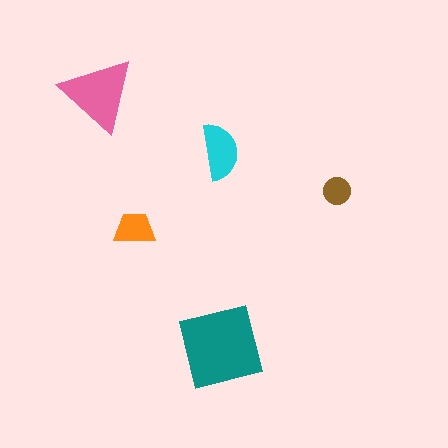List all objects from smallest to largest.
The brown circle, the orange trapezoid, the cyan semicircle, the pink triangle, the teal square.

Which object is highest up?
The pink triangle is topmost.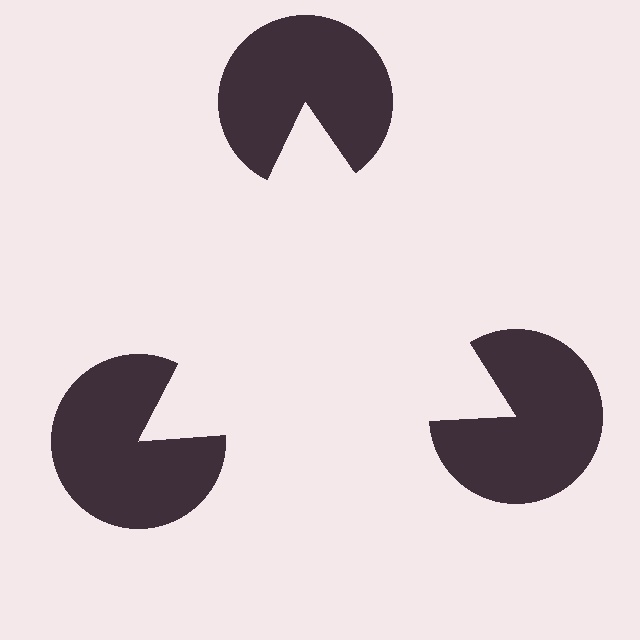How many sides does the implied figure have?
3 sides.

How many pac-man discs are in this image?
There are 3 — one at each vertex of the illusory triangle.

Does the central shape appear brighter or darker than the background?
It typically appears slightly brighter than the background, even though no actual brightness change is drawn.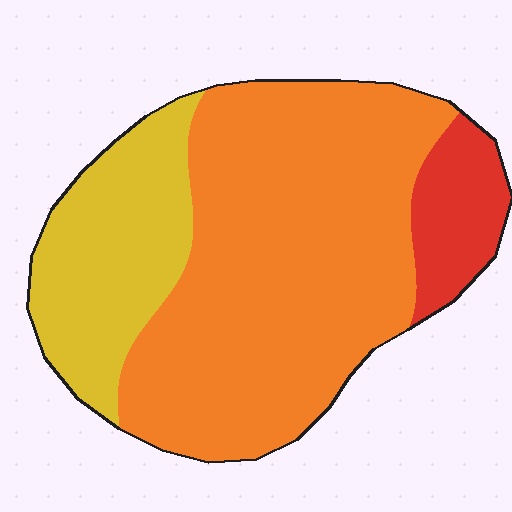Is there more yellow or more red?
Yellow.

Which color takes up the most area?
Orange, at roughly 65%.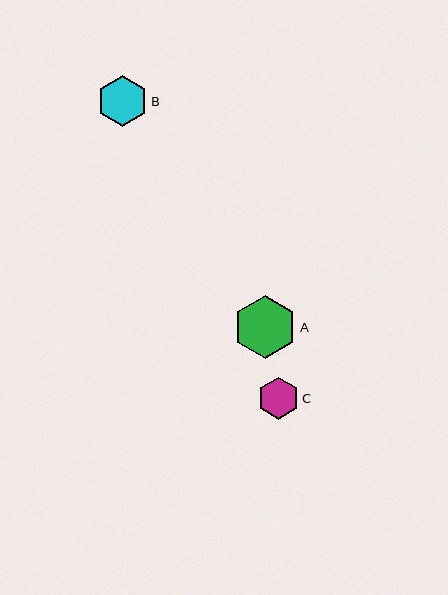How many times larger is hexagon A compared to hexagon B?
Hexagon A is approximately 1.2 times the size of hexagon B.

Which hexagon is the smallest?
Hexagon C is the smallest with a size of approximately 42 pixels.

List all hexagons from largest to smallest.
From largest to smallest: A, B, C.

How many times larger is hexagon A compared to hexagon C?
Hexagon A is approximately 1.5 times the size of hexagon C.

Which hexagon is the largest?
Hexagon A is the largest with a size of approximately 63 pixels.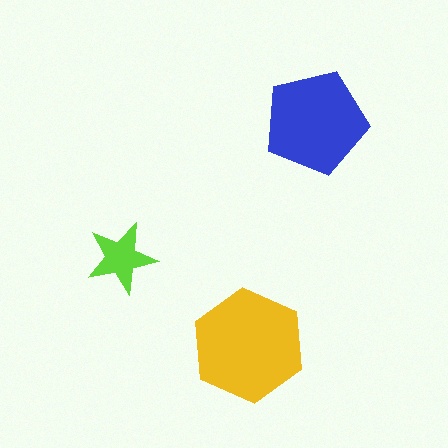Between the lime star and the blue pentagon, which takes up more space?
The blue pentagon.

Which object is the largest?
The yellow hexagon.